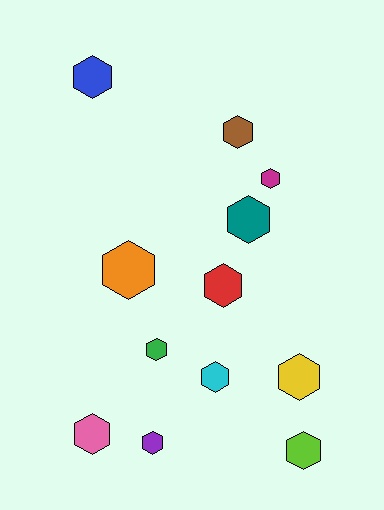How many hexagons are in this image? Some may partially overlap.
There are 12 hexagons.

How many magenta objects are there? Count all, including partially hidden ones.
There is 1 magenta object.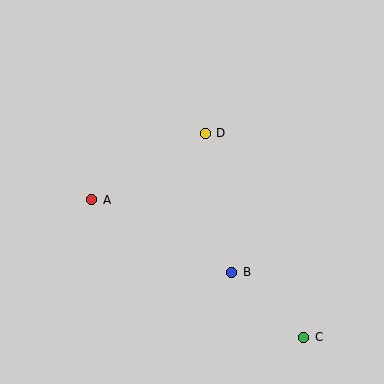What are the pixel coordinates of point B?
Point B is at (232, 272).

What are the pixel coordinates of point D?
Point D is at (205, 133).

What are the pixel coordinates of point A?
Point A is at (92, 200).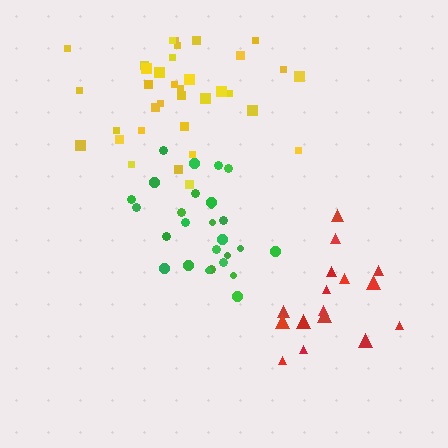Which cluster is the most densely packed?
Green.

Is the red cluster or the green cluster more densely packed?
Green.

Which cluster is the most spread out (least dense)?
Red.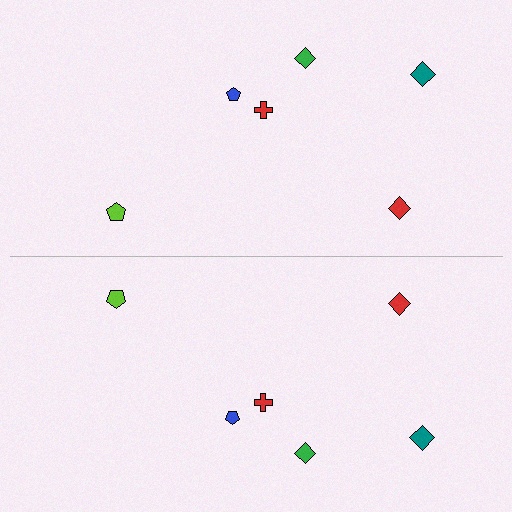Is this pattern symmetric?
Yes, this pattern has bilateral (reflection) symmetry.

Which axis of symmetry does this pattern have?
The pattern has a horizontal axis of symmetry running through the center of the image.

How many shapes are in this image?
There are 12 shapes in this image.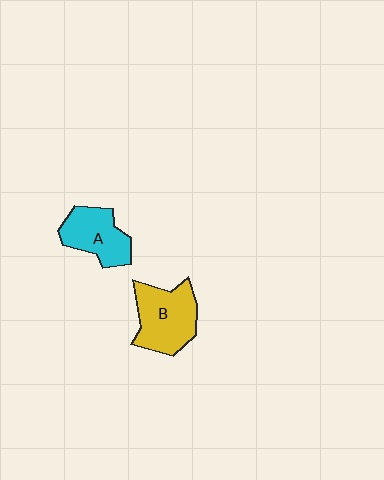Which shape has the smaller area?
Shape A (cyan).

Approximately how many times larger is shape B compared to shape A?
Approximately 1.2 times.